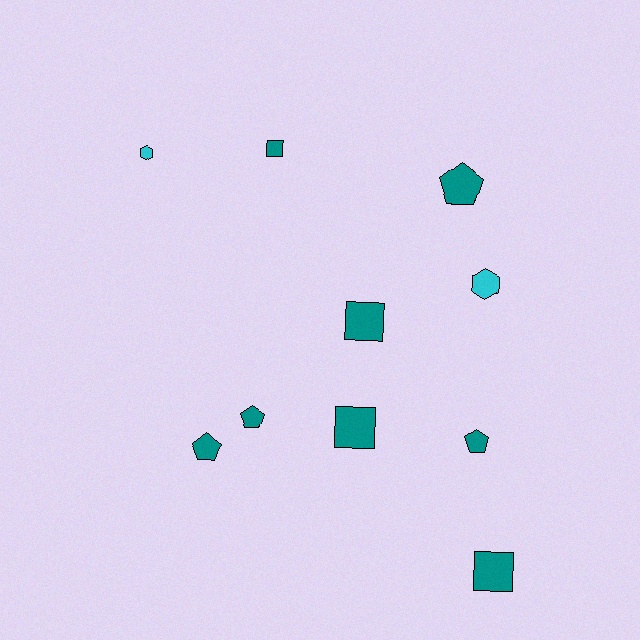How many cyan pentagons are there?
There are no cyan pentagons.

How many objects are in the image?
There are 10 objects.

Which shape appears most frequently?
Pentagon, with 4 objects.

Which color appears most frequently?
Teal, with 8 objects.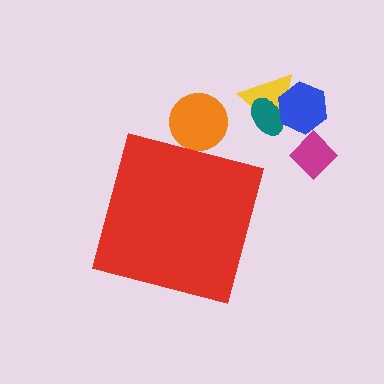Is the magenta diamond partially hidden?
No, the magenta diamond is fully visible.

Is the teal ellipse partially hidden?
No, the teal ellipse is fully visible.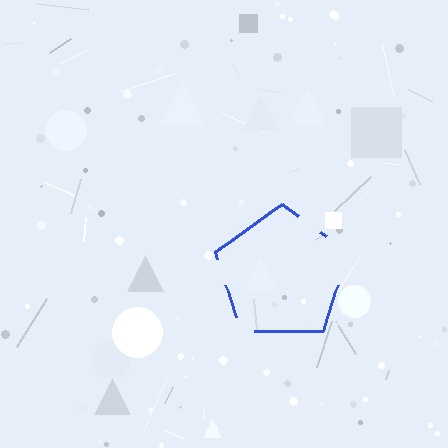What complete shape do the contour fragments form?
The contour fragments form a pentagon.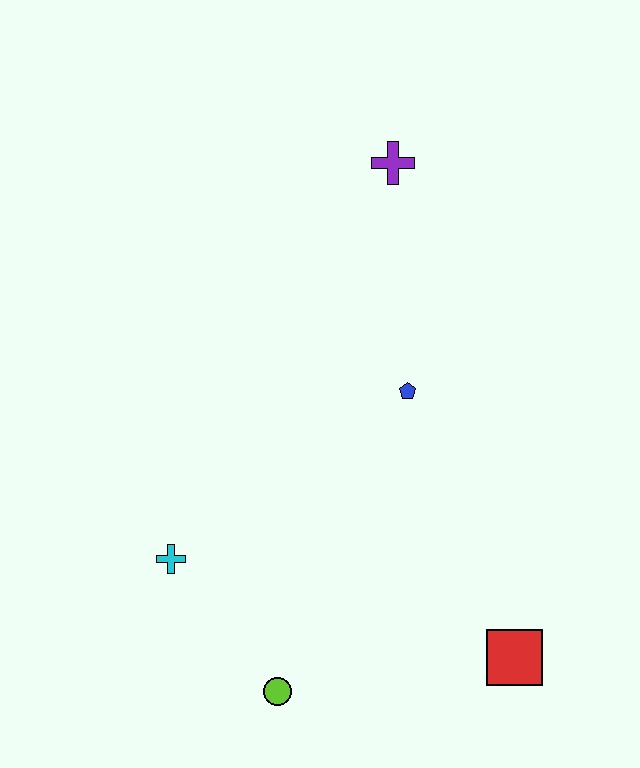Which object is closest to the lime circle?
The cyan cross is closest to the lime circle.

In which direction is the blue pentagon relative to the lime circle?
The blue pentagon is above the lime circle.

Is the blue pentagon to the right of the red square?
No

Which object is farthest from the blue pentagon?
The lime circle is farthest from the blue pentagon.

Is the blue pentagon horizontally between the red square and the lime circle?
Yes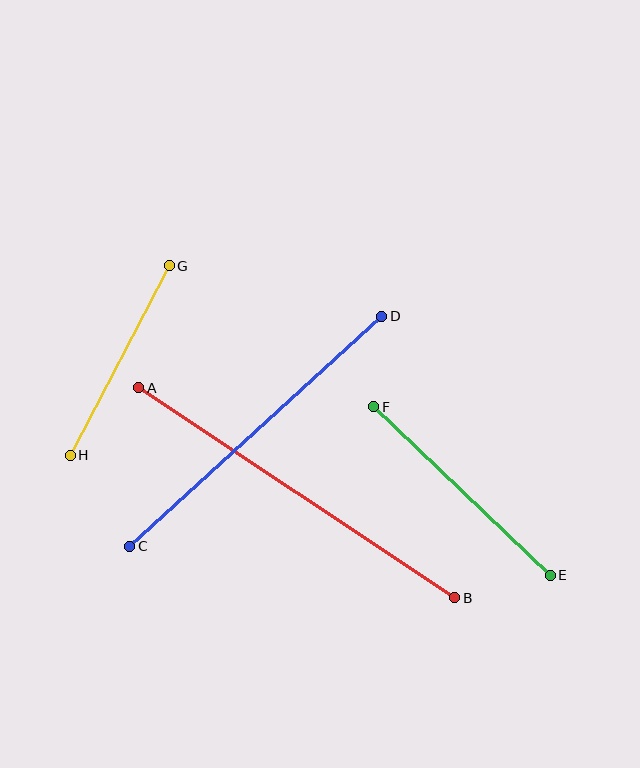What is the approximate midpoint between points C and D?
The midpoint is at approximately (256, 431) pixels.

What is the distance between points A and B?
The distance is approximately 379 pixels.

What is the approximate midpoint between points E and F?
The midpoint is at approximately (462, 491) pixels.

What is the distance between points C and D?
The distance is approximately 341 pixels.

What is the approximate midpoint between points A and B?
The midpoint is at approximately (297, 493) pixels.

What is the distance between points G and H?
The distance is approximately 214 pixels.